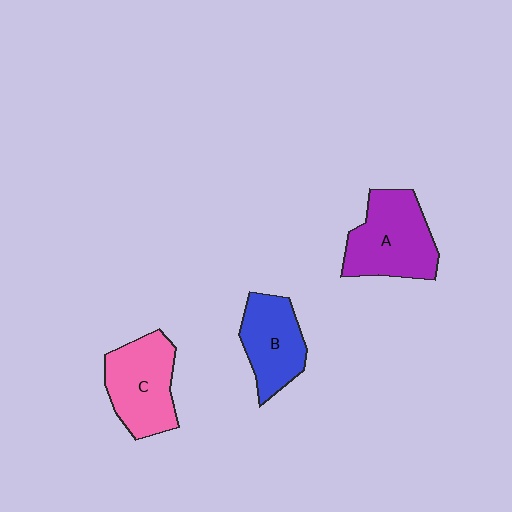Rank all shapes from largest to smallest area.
From largest to smallest: A (purple), C (pink), B (blue).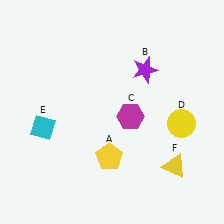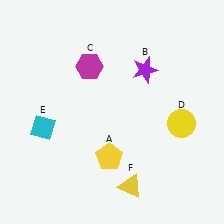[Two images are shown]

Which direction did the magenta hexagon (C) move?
The magenta hexagon (C) moved up.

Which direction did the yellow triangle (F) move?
The yellow triangle (F) moved left.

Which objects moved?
The objects that moved are: the magenta hexagon (C), the yellow triangle (F).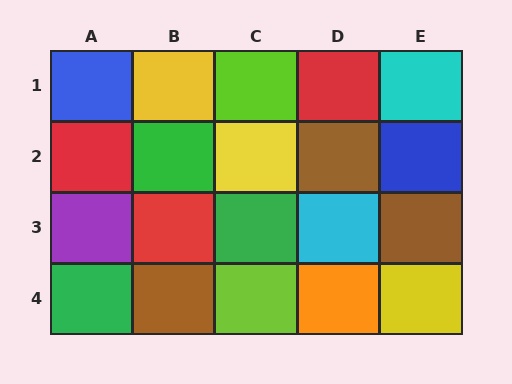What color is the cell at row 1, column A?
Blue.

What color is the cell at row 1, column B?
Yellow.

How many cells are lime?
2 cells are lime.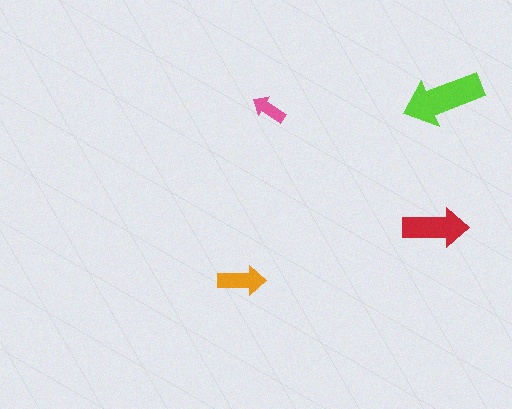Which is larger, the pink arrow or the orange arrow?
The orange one.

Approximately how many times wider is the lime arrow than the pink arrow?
About 2.5 times wider.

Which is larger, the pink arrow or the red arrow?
The red one.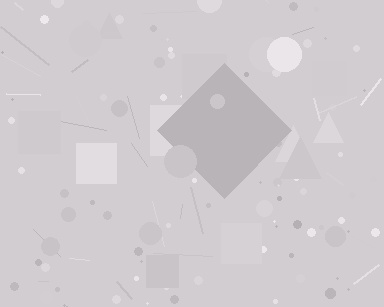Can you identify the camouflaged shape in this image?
The camouflaged shape is a diamond.